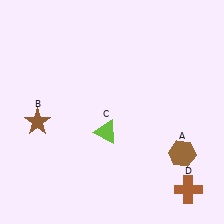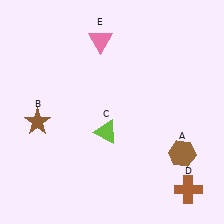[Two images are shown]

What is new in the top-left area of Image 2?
A pink triangle (E) was added in the top-left area of Image 2.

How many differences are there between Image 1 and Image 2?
There is 1 difference between the two images.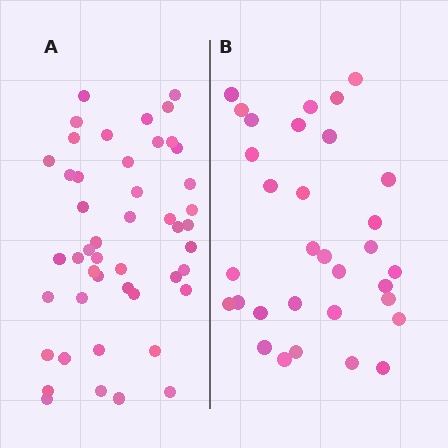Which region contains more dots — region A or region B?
Region A (the left region) has more dots.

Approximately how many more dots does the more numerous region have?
Region A has approximately 15 more dots than region B.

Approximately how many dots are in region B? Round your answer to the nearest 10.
About 30 dots. (The exact count is 32, which rounds to 30.)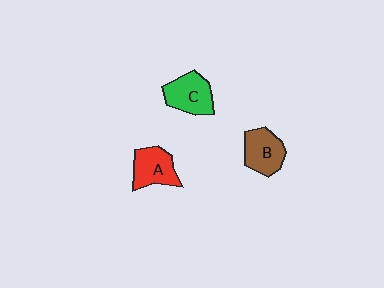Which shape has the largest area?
Shape C (green).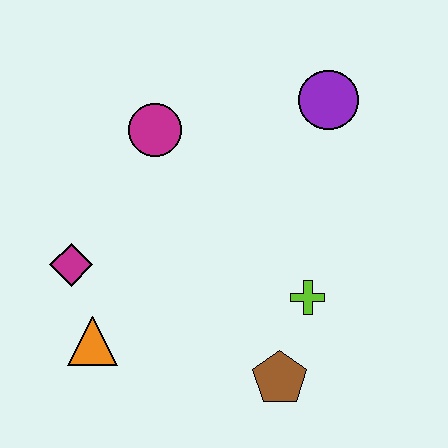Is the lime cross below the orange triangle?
No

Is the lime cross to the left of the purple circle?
Yes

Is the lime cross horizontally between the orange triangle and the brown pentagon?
No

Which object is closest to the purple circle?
The magenta circle is closest to the purple circle.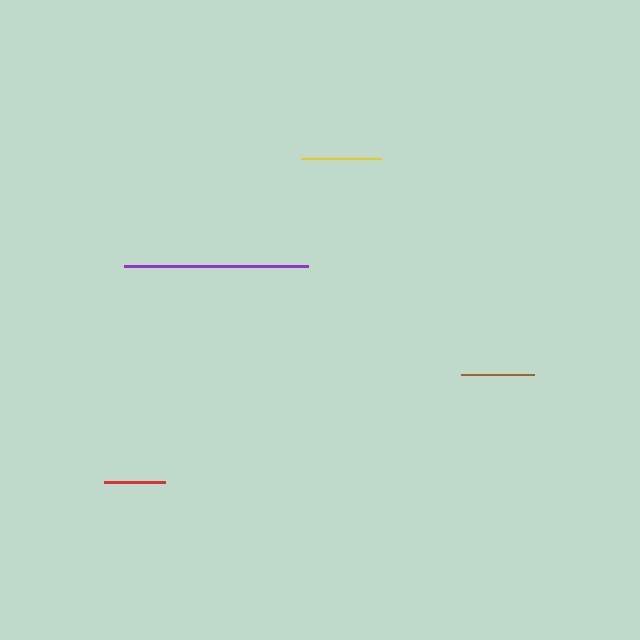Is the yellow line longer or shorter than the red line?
The yellow line is longer than the red line.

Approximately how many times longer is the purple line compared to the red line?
The purple line is approximately 3.0 times the length of the red line.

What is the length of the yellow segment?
The yellow segment is approximately 81 pixels long.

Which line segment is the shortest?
The red line is the shortest at approximately 62 pixels.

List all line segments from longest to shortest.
From longest to shortest: purple, yellow, brown, red.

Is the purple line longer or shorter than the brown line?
The purple line is longer than the brown line.